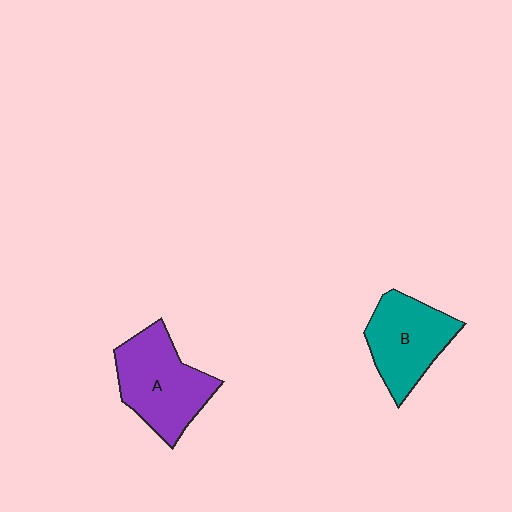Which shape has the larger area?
Shape A (purple).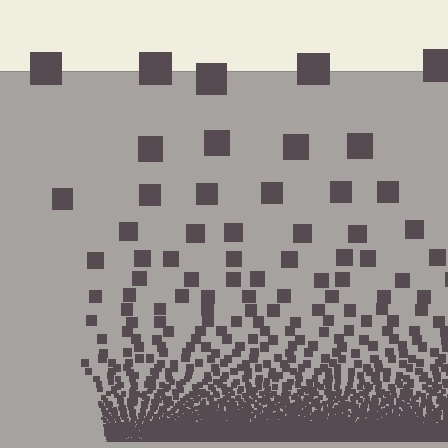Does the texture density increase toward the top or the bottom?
Density increases toward the bottom.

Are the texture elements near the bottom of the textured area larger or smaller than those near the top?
Smaller. The gradient is inverted — elements near the bottom are smaller and denser.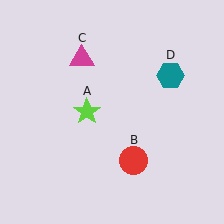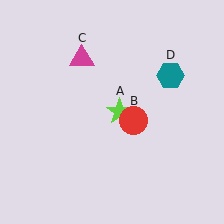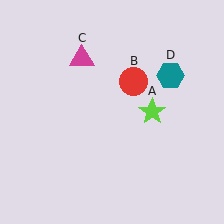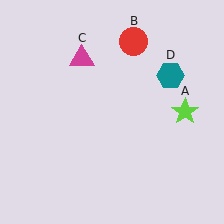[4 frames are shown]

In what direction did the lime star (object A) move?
The lime star (object A) moved right.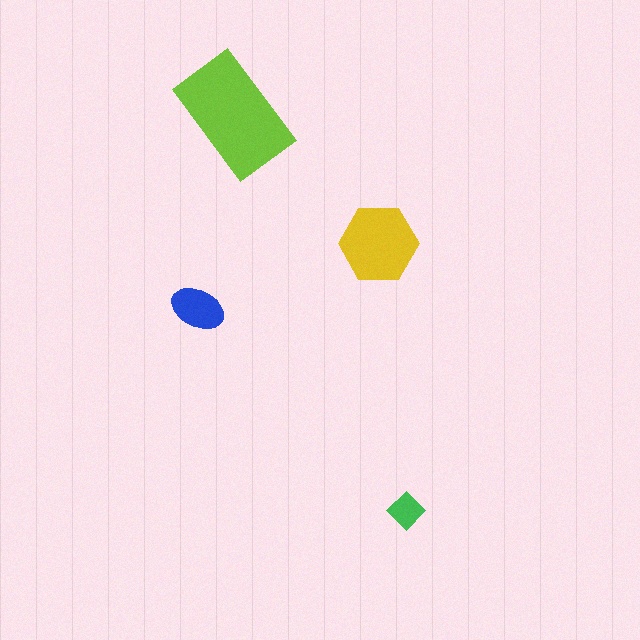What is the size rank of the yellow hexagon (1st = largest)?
2nd.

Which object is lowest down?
The green diamond is bottommost.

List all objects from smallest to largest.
The green diamond, the blue ellipse, the yellow hexagon, the lime rectangle.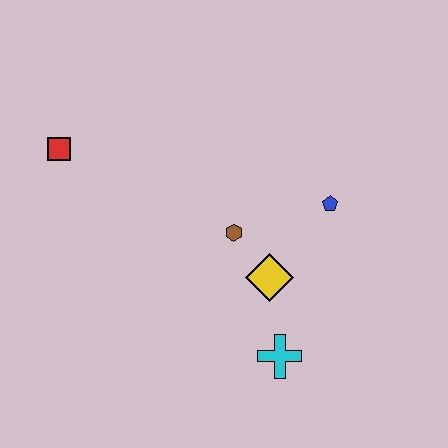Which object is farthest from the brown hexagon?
The red square is farthest from the brown hexagon.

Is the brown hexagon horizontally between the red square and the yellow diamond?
Yes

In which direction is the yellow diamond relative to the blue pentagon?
The yellow diamond is below the blue pentagon.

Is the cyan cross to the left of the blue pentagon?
Yes